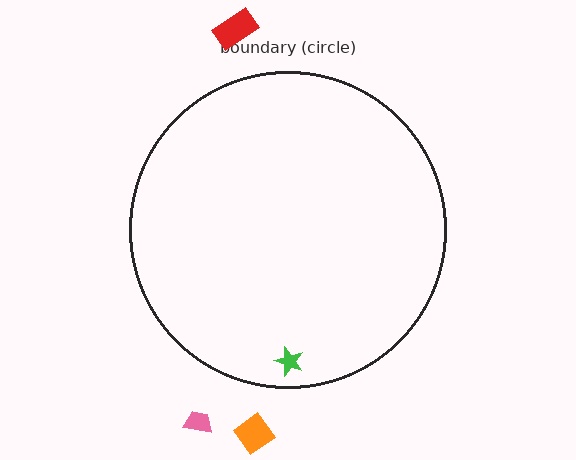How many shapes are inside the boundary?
1 inside, 3 outside.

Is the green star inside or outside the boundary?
Inside.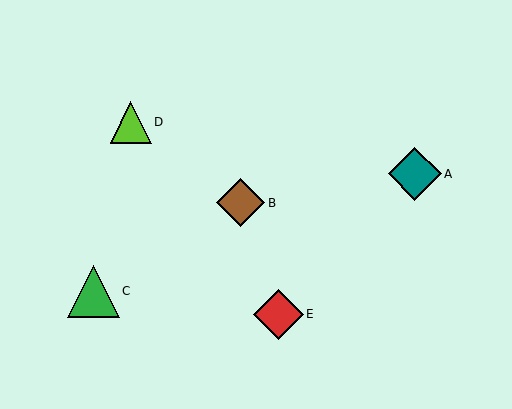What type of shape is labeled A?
Shape A is a teal diamond.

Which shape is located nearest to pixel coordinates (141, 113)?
The lime triangle (labeled D) at (131, 122) is nearest to that location.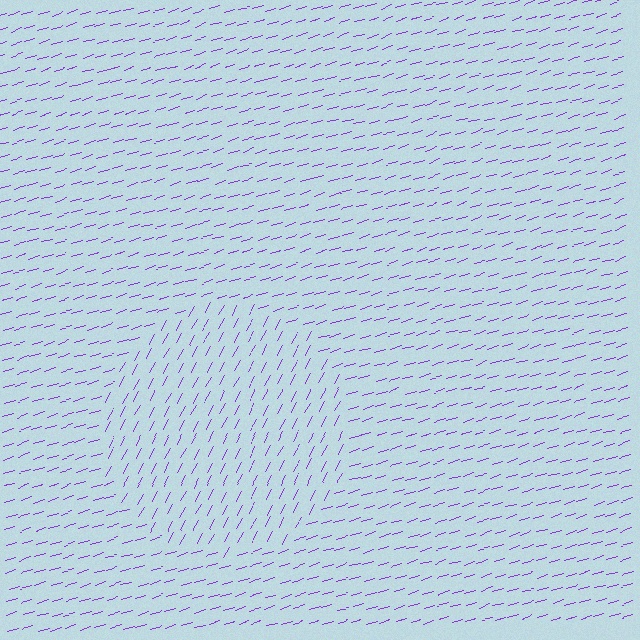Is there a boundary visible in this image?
Yes, there is a texture boundary formed by a change in line orientation.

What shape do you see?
I see a circle.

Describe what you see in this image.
The image is filled with small purple line segments. A circle region in the image has lines oriented differently from the surrounding lines, creating a visible texture boundary.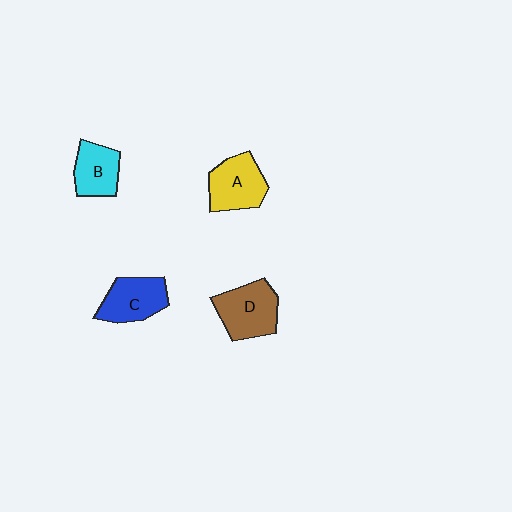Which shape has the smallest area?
Shape B (cyan).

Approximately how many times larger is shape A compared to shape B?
Approximately 1.2 times.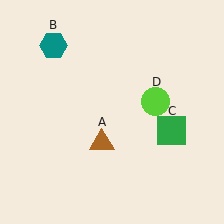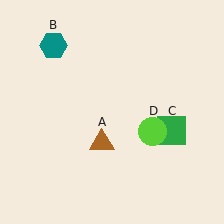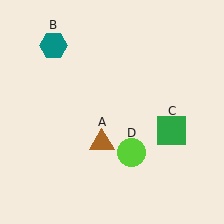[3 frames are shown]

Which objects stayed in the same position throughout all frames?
Brown triangle (object A) and teal hexagon (object B) and green square (object C) remained stationary.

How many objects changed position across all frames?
1 object changed position: lime circle (object D).